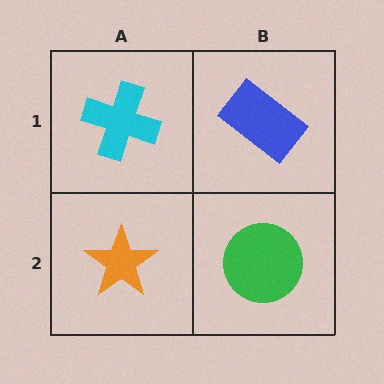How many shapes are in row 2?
2 shapes.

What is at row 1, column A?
A cyan cross.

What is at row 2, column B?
A green circle.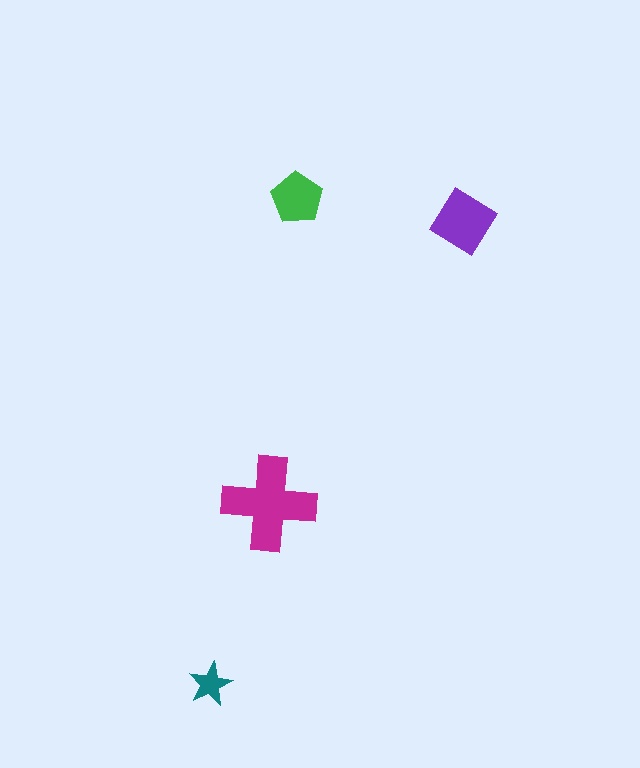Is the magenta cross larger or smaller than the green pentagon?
Larger.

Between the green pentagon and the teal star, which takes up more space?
The green pentagon.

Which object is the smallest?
The teal star.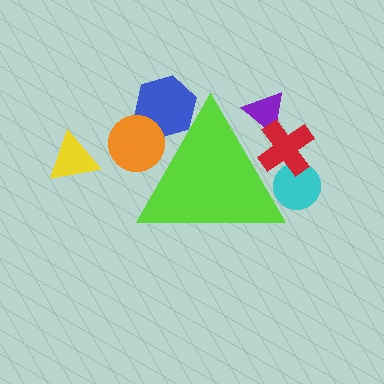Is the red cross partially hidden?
Yes, the red cross is partially hidden behind the lime triangle.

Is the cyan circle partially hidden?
Yes, the cyan circle is partially hidden behind the lime triangle.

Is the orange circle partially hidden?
Yes, the orange circle is partially hidden behind the lime triangle.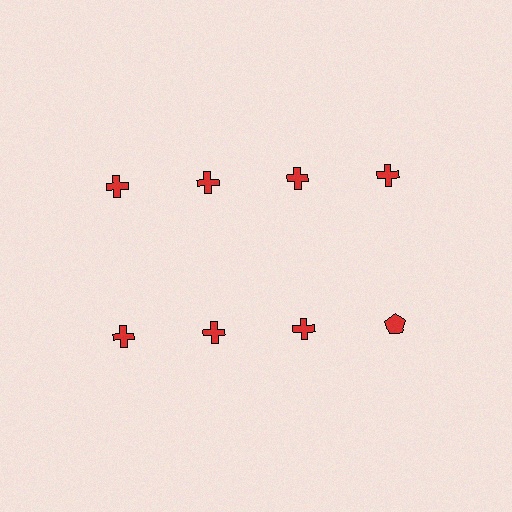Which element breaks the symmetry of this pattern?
The red pentagon in the second row, second from right column breaks the symmetry. All other shapes are red crosses.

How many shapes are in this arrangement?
There are 8 shapes arranged in a grid pattern.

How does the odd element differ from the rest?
It has a different shape: pentagon instead of cross.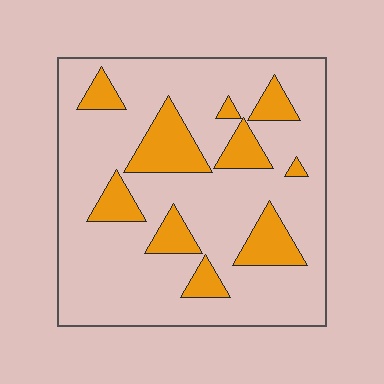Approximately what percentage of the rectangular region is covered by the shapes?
Approximately 20%.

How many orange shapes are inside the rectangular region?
10.